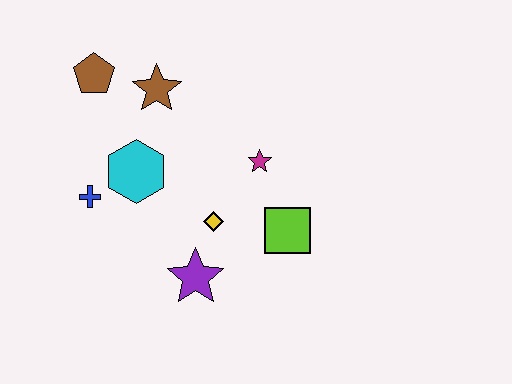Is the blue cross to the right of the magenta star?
No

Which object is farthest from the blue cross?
The lime square is farthest from the blue cross.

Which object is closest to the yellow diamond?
The purple star is closest to the yellow diamond.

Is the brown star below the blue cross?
No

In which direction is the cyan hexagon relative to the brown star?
The cyan hexagon is below the brown star.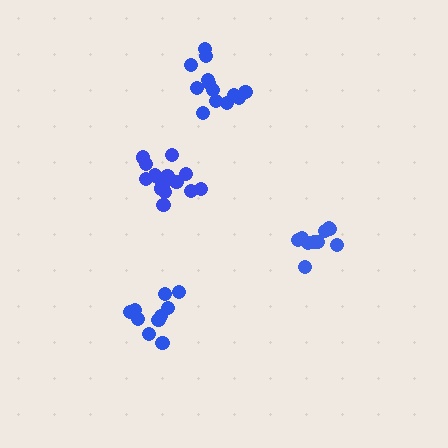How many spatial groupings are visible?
There are 4 spatial groupings.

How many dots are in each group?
Group 1: 11 dots, Group 2: 10 dots, Group 3: 14 dots, Group 4: 16 dots (51 total).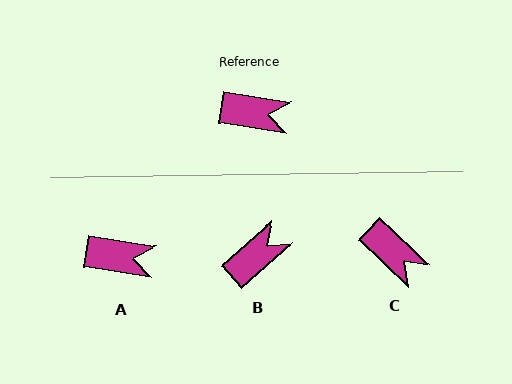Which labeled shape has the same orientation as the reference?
A.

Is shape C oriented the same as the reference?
No, it is off by about 35 degrees.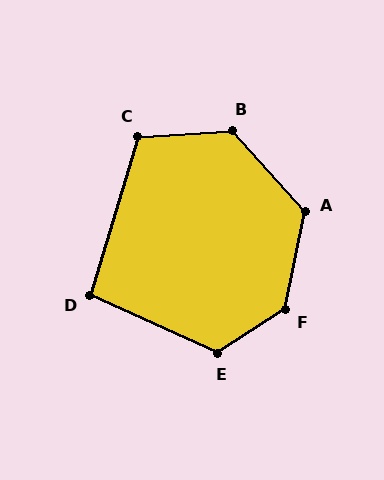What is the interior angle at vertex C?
Approximately 110 degrees (obtuse).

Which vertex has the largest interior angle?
F, at approximately 134 degrees.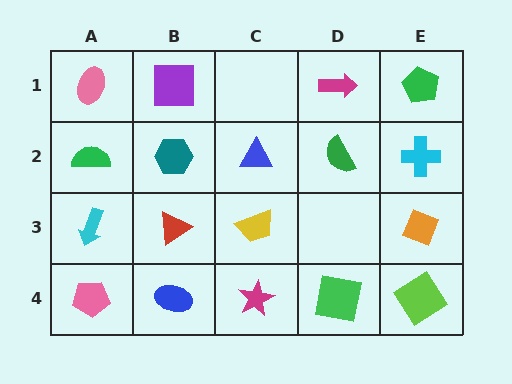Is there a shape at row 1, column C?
No, that cell is empty.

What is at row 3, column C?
A yellow trapezoid.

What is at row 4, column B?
A blue ellipse.